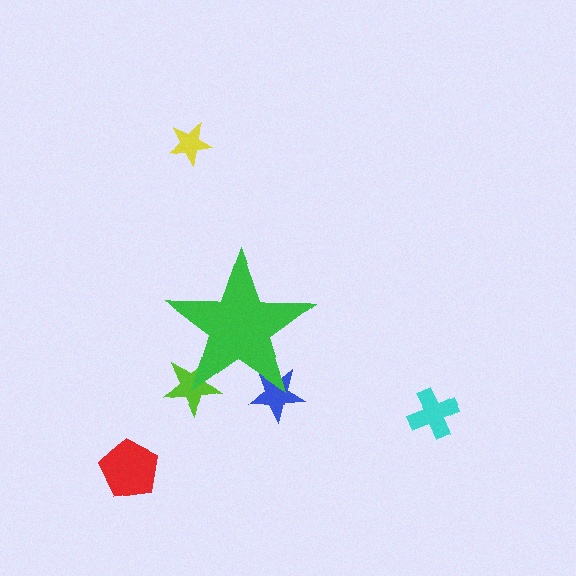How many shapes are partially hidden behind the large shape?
2 shapes are partially hidden.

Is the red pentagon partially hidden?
No, the red pentagon is fully visible.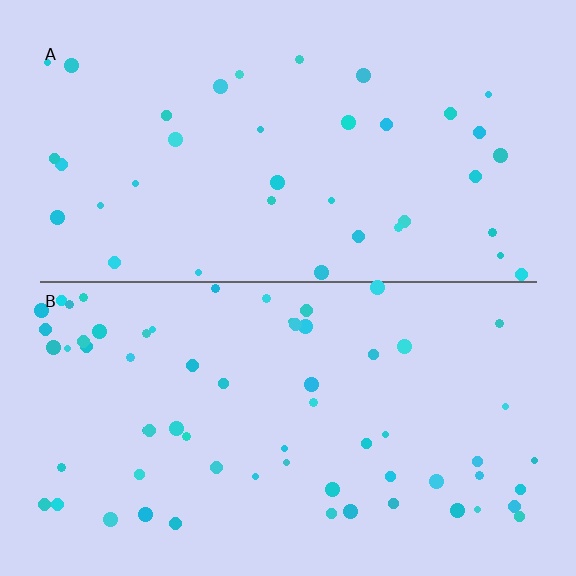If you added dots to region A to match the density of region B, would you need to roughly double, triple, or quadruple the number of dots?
Approximately double.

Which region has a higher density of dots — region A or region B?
B (the bottom).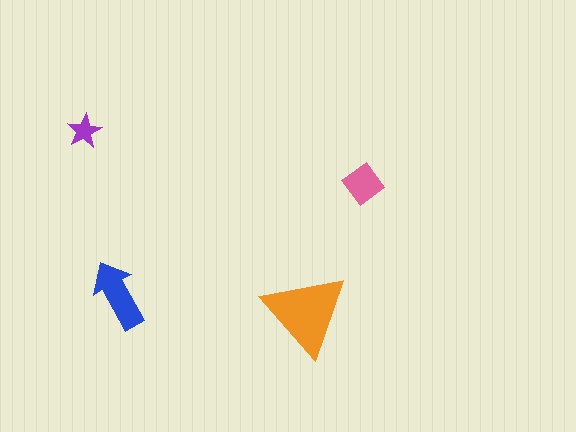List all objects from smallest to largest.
The purple star, the pink diamond, the blue arrow, the orange triangle.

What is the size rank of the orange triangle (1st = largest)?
1st.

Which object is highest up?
The purple star is topmost.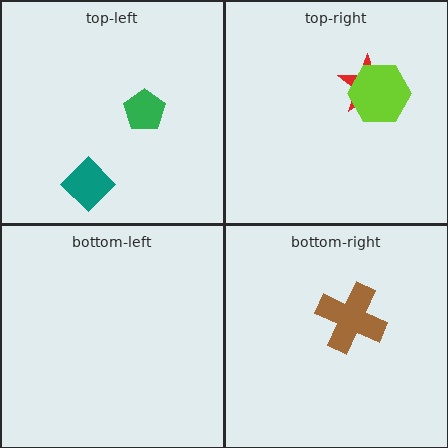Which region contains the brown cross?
The bottom-right region.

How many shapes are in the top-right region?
2.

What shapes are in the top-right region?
The red star, the lime hexagon.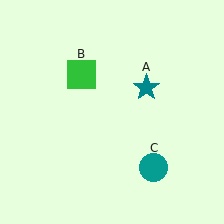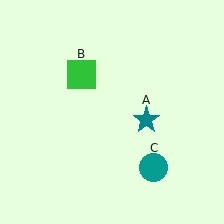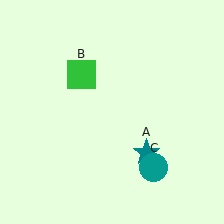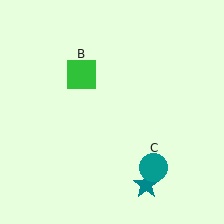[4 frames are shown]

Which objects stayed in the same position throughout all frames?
Green square (object B) and teal circle (object C) remained stationary.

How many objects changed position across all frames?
1 object changed position: teal star (object A).